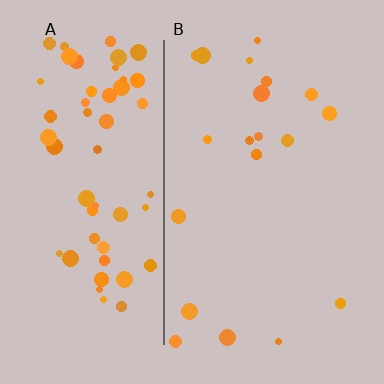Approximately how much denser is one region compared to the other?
Approximately 3.1× — region A over region B.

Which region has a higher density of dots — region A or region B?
A (the left).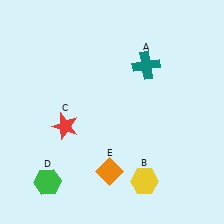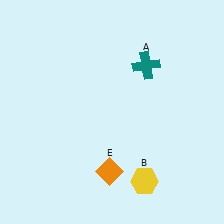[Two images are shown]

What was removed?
The red star (C), the green hexagon (D) were removed in Image 2.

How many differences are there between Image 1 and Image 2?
There are 2 differences between the two images.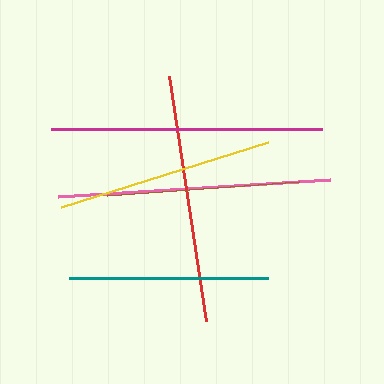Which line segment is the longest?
The pink line is the longest at approximately 273 pixels.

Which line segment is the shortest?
The brown line is the shortest at approximately 192 pixels.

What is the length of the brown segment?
The brown segment is approximately 192 pixels long.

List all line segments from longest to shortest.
From longest to shortest: pink, magenta, red, yellow, teal, brown.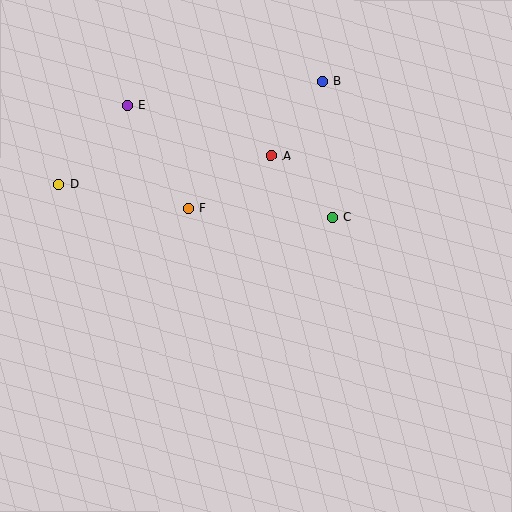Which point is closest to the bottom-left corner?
Point D is closest to the bottom-left corner.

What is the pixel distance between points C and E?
The distance between C and E is 234 pixels.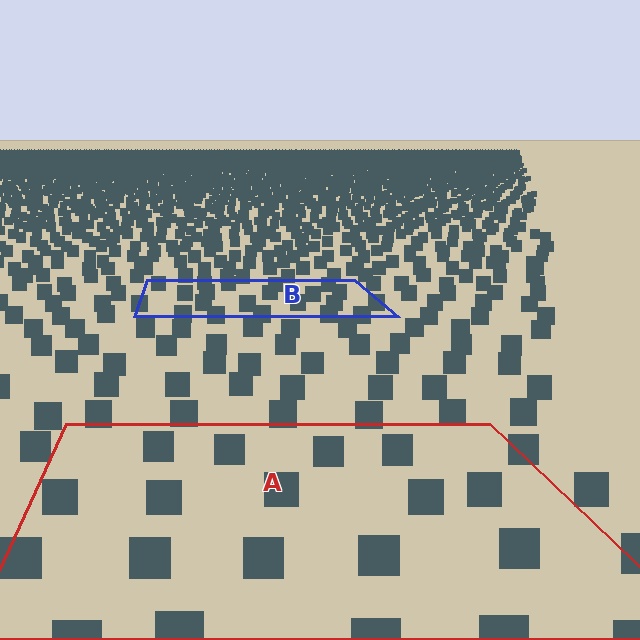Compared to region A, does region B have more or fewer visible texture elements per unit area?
Region B has more texture elements per unit area — they are packed more densely because it is farther away.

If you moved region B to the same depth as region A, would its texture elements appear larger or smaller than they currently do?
They would appear larger. At a closer depth, the same texture elements are projected at a bigger on-screen size.